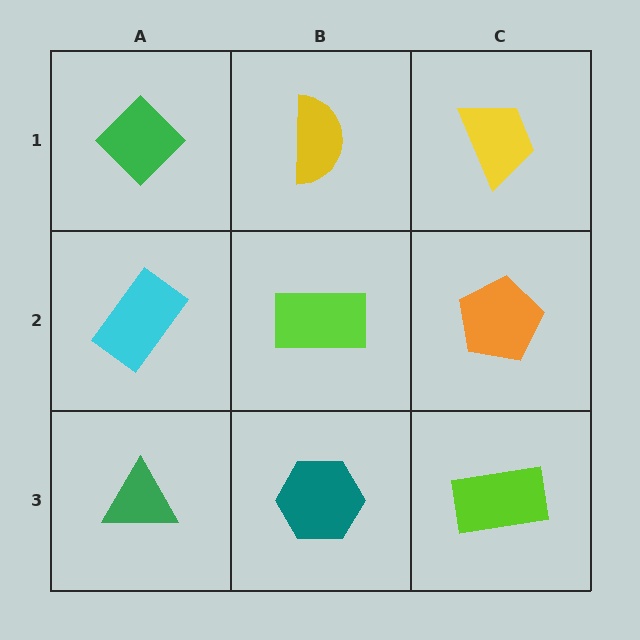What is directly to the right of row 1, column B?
A yellow trapezoid.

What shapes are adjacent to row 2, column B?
A yellow semicircle (row 1, column B), a teal hexagon (row 3, column B), a cyan rectangle (row 2, column A), an orange pentagon (row 2, column C).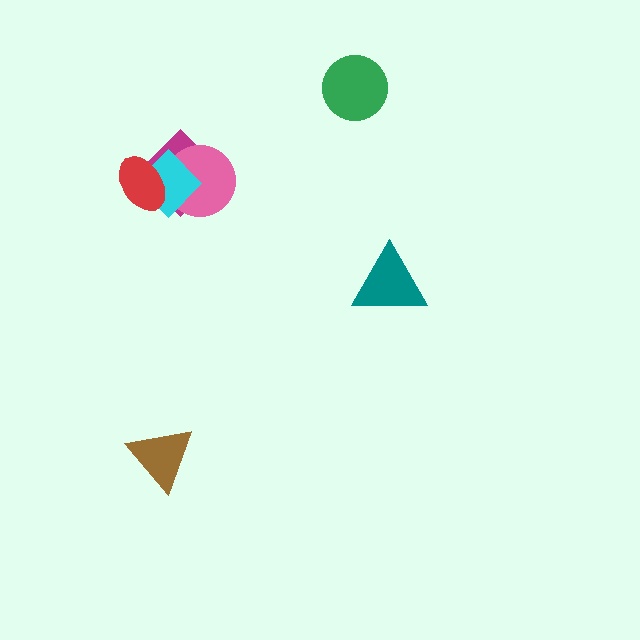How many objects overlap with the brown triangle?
0 objects overlap with the brown triangle.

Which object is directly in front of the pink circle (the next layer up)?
The cyan diamond is directly in front of the pink circle.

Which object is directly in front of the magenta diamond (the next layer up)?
The pink circle is directly in front of the magenta diamond.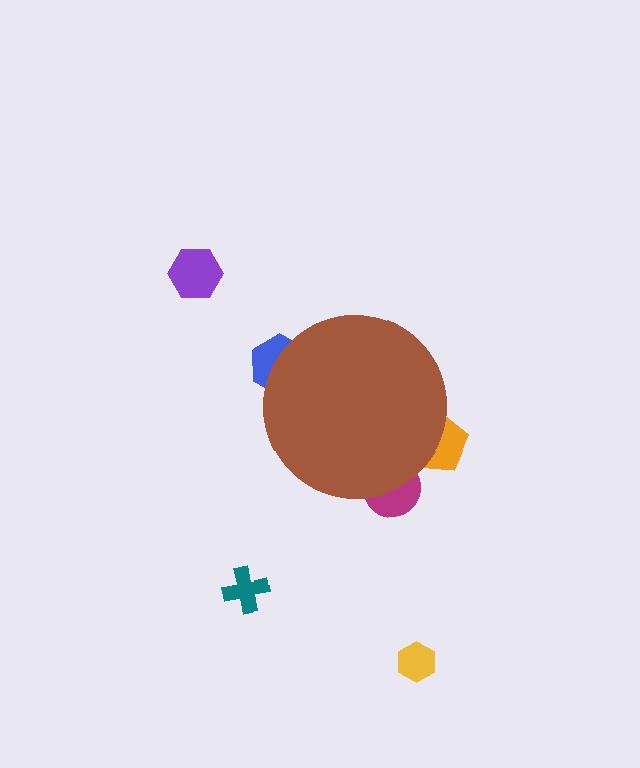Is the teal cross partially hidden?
No, the teal cross is fully visible.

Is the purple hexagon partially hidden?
No, the purple hexagon is fully visible.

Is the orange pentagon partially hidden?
Yes, the orange pentagon is partially hidden behind the brown circle.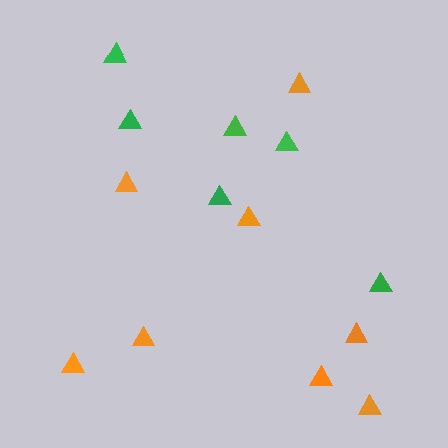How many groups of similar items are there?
There are 2 groups: one group of green triangles (6) and one group of orange triangles (8).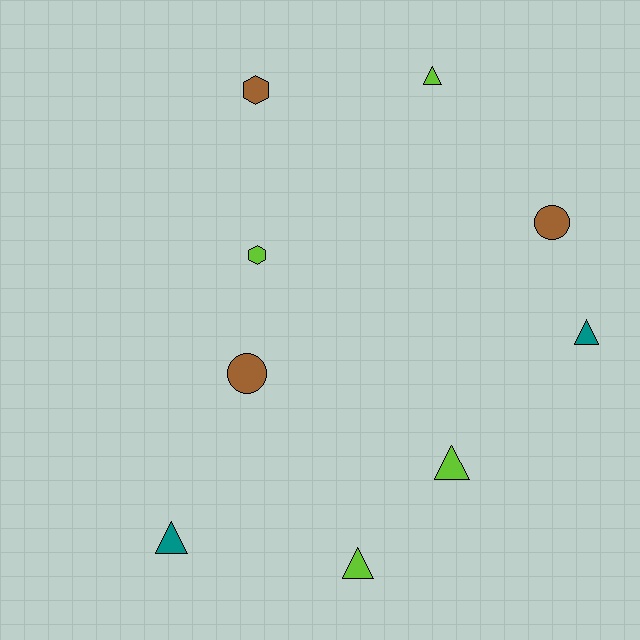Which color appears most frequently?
Lime, with 4 objects.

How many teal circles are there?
There are no teal circles.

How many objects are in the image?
There are 9 objects.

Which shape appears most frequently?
Triangle, with 5 objects.